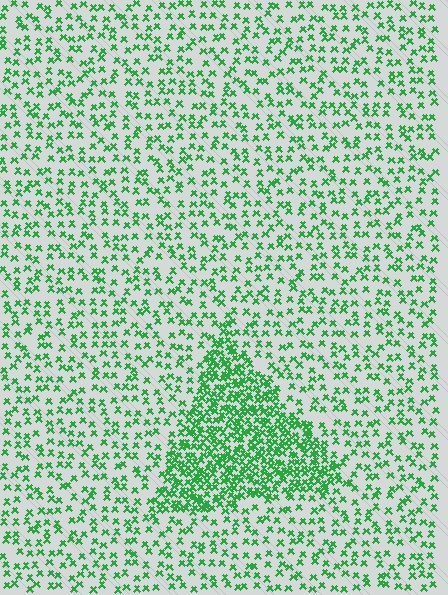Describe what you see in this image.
The image contains small green elements arranged at two different densities. A triangle-shaped region is visible where the elements are more densely packed than the surrounding area.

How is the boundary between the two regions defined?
The boundary is defined by a change in element density (approximately 2.6x ratio). All elements are the same color, size, and shape.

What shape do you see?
I see a triangle.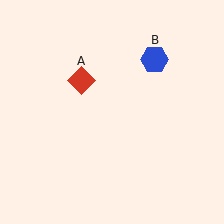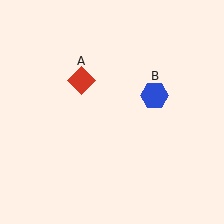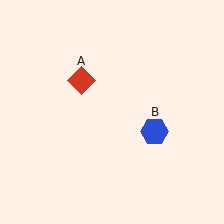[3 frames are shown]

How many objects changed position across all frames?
1 object changed position: blue hexagon (object B).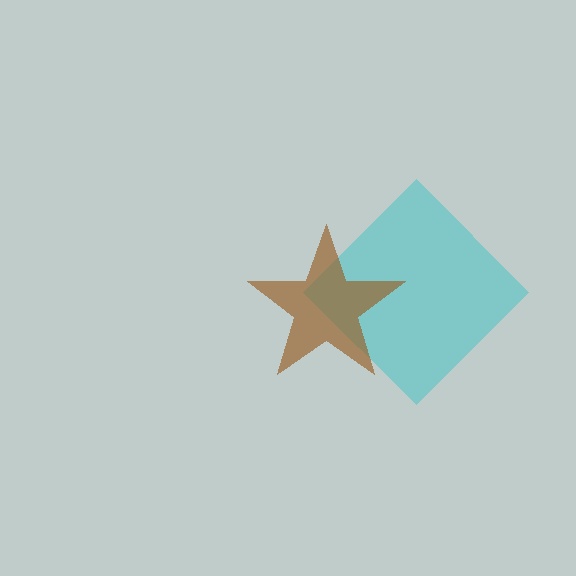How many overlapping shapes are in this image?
There are 2 overlapping shapes in the image.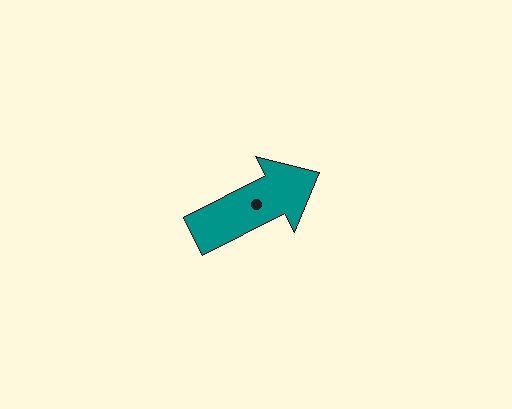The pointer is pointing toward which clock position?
Roughly 2 o'clock.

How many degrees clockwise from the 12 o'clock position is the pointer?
Approximately 63 degrees.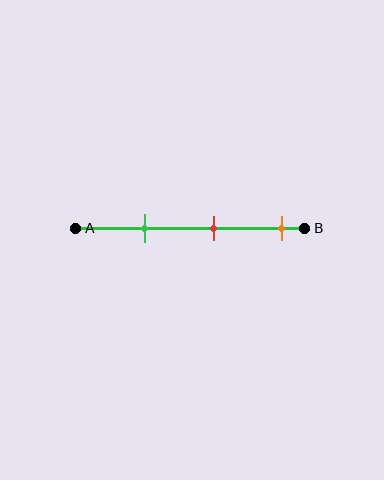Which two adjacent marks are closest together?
The green and red marks are the closest adjacent pair.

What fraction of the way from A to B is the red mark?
The red mark is approximately 60% (0.6) of the way from A to B.